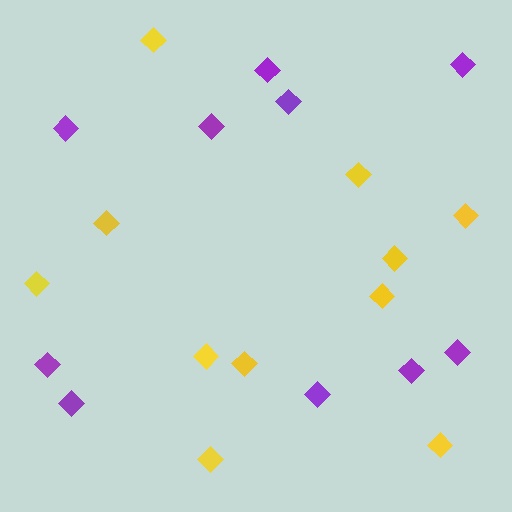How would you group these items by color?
There are 2 groups: one group of yellow diamonds (11) and one group of purple diamonds (10).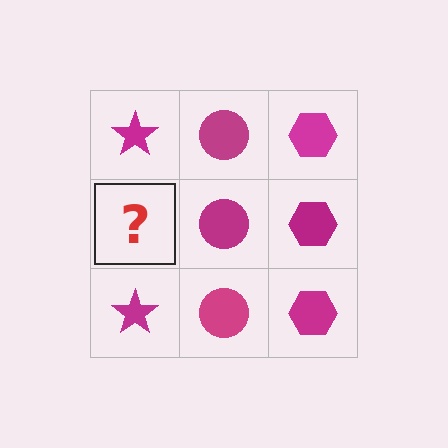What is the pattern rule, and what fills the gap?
The rule is that each column has a consistent shape. The gap should be filled with a magenta star.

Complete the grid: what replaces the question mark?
The question mark should be replaced with a magenta star.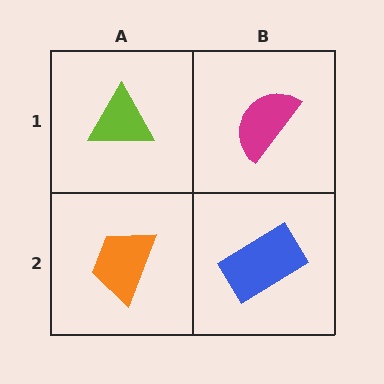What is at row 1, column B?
A magenta semicircle.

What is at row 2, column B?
A blue rectangle.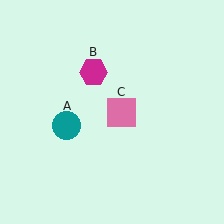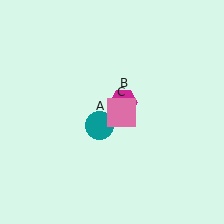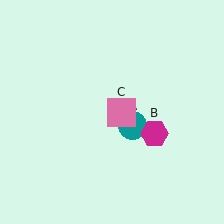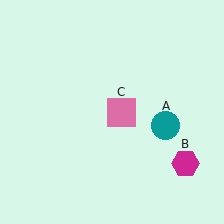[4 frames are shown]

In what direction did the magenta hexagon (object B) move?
The magenta hexagon (object B) moved down and to the right.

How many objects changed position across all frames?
2 objects changed position: teal circle (object A), magenta hexagon (object B).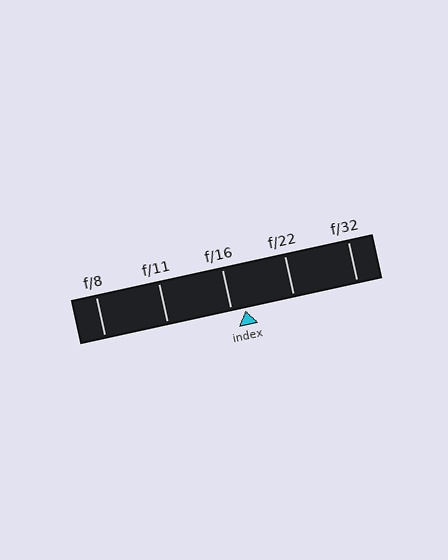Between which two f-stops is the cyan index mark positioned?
The index mark is between f/16 and f/22.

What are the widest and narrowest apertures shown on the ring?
The widest aperture shown is f/8 and the narrowest is f/32.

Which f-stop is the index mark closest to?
The index mark is closest to f/16.